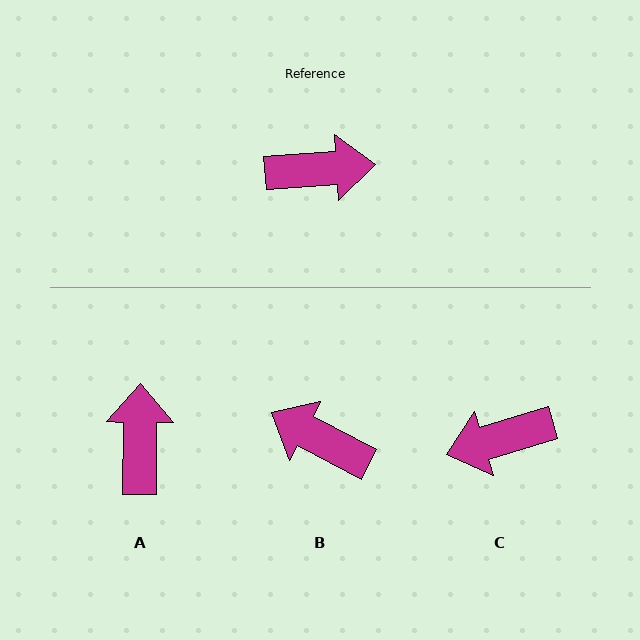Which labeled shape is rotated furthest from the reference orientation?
C, about 167 degrees away.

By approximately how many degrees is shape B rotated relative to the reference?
Approximately 148 degrees counter-clockwise.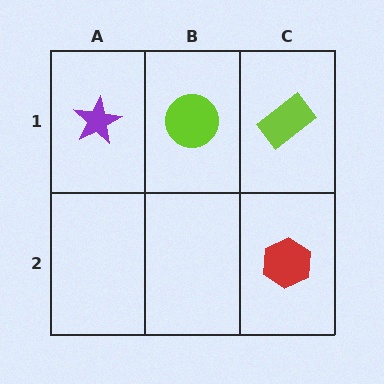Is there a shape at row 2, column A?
No, that cell is empty.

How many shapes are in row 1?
3 shapes.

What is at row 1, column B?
A lime circle.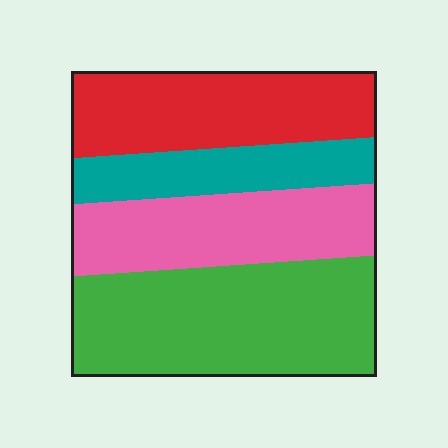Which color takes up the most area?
Green, at roughly 35%.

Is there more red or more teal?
Red.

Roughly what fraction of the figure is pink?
Pink covers around 25% of the figure.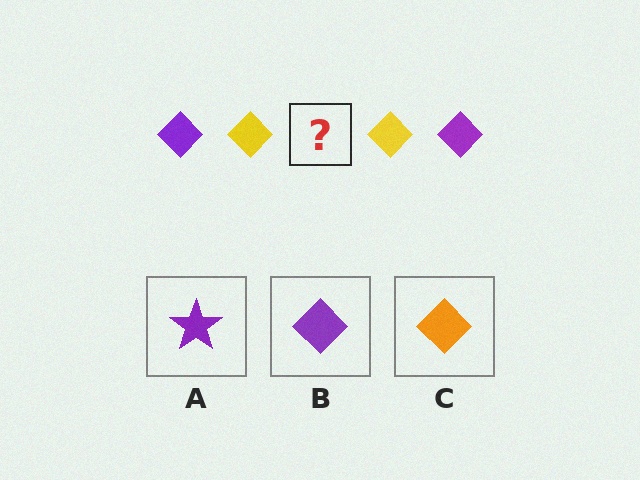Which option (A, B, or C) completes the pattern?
B.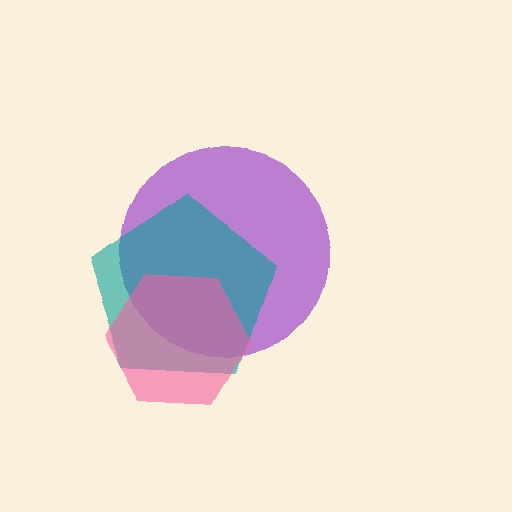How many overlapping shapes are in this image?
There are 3 overlapping shapes in the image.